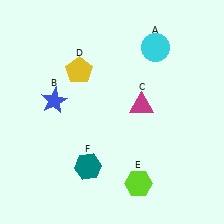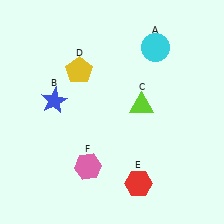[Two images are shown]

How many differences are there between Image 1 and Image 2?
There are 3 differences between the two images.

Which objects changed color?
C changed from magenta to lime. E changed from lime to red. F changed from teal to pink.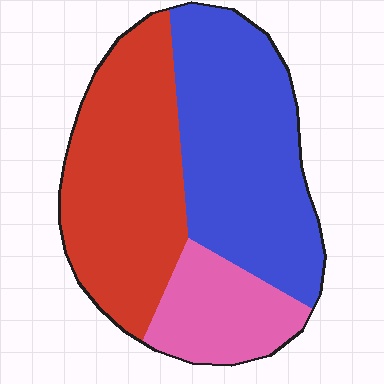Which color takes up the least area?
Pink, at roughly 20%.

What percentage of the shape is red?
Red takes up about two fifths (2/5) of the shape.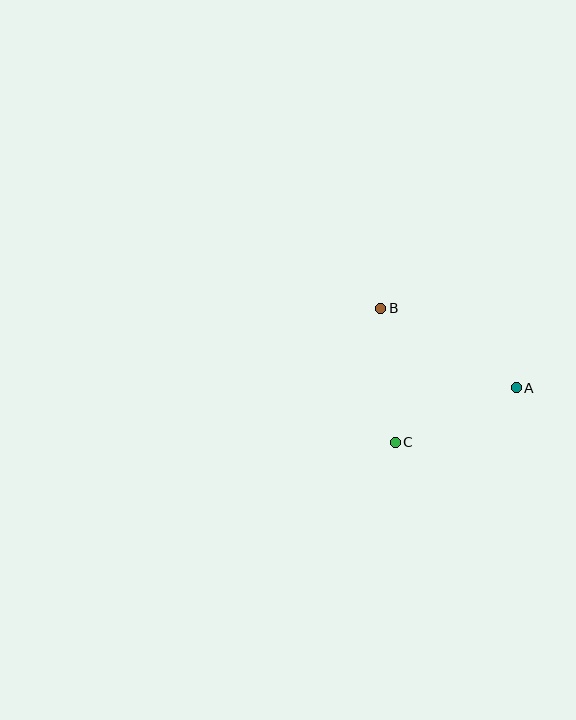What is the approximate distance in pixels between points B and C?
The distance between B and C is approximately 135 pixels.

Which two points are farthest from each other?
Points A and B are farthest from each other.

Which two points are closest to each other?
Points A and C are closest to each other.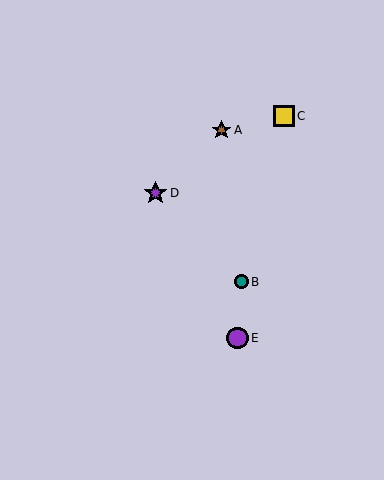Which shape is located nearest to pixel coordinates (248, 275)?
The teal circle (labeled B) at (241, 282) is nearest to that location.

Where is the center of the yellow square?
The center of the yellow square is at (284, 116).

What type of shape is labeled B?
Shape B is a teal circle.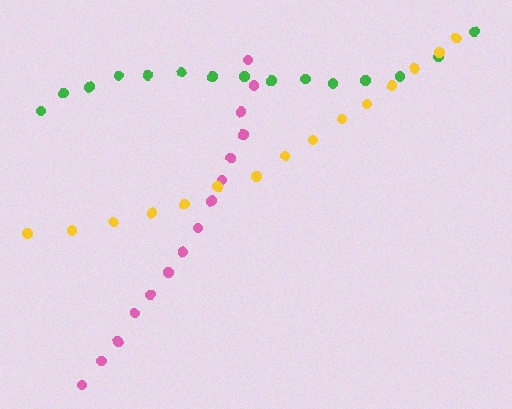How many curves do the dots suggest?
There are 3 distinct paths.